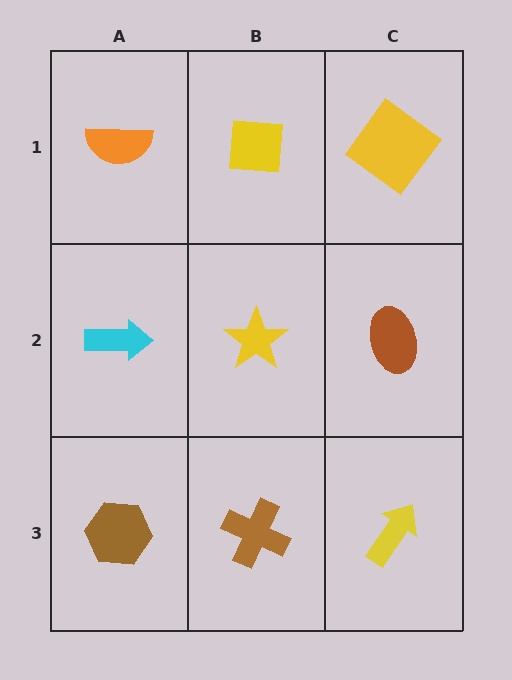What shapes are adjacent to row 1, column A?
A cyan arrow (row 2, column A), a yellow square (row 1, column B).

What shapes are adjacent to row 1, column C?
A brown ellipse (row 2, column C), a yellow square (row 1, column B).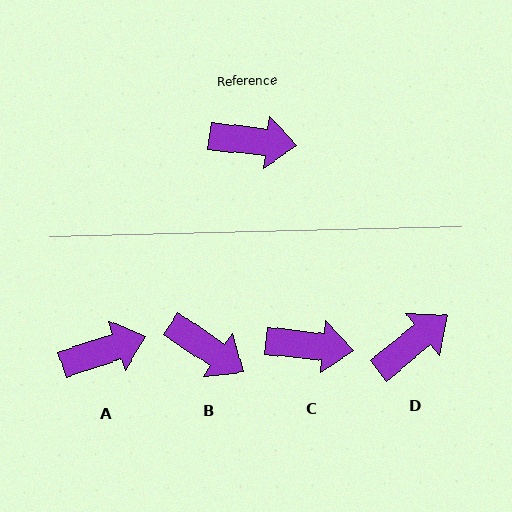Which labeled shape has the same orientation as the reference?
C.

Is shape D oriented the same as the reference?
No, it is off by about 45 degrees.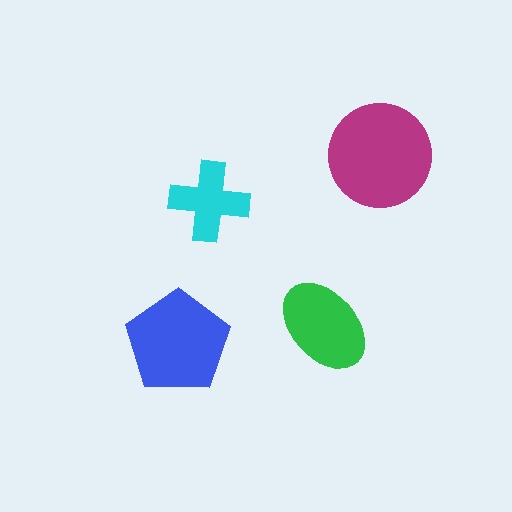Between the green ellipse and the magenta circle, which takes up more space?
The magenta circle.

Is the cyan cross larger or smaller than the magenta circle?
Smaller.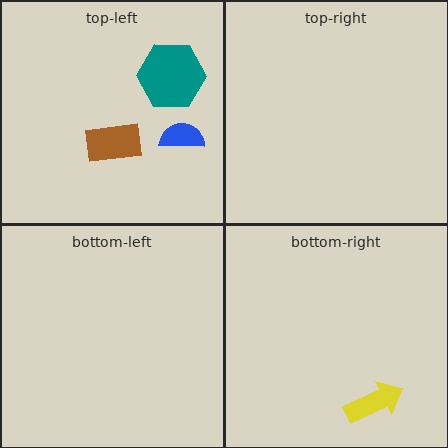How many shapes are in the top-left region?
3.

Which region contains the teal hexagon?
The top-left region.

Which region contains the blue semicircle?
The top-left region.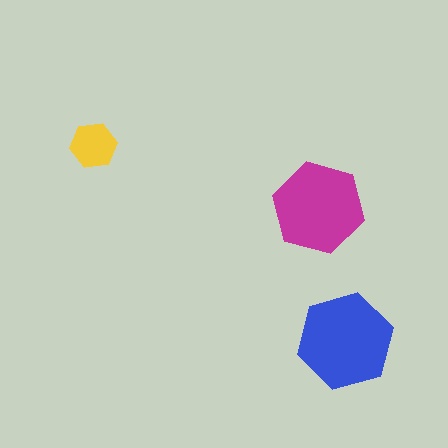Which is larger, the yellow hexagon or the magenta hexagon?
The magenta one.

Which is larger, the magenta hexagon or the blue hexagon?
The blue one.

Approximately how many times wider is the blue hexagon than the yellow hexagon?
About 2 times wider.